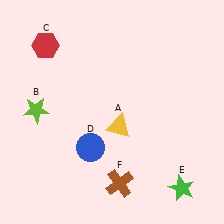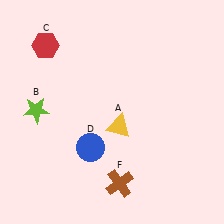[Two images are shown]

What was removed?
The green star (E) was removed in Image 2.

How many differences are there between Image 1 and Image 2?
There is 1 difference between the two images.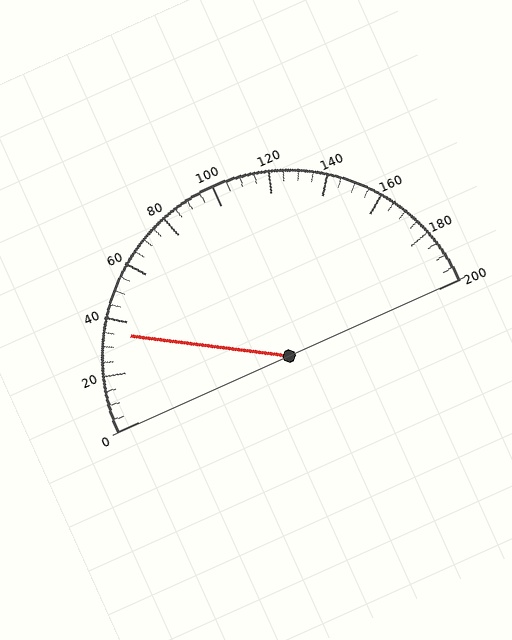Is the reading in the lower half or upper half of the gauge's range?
The reading is in the lower half of the range (0 to 200).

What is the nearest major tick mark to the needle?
The nearest major tick mark is 40.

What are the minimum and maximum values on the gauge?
The gauge ranges from 0 to 200.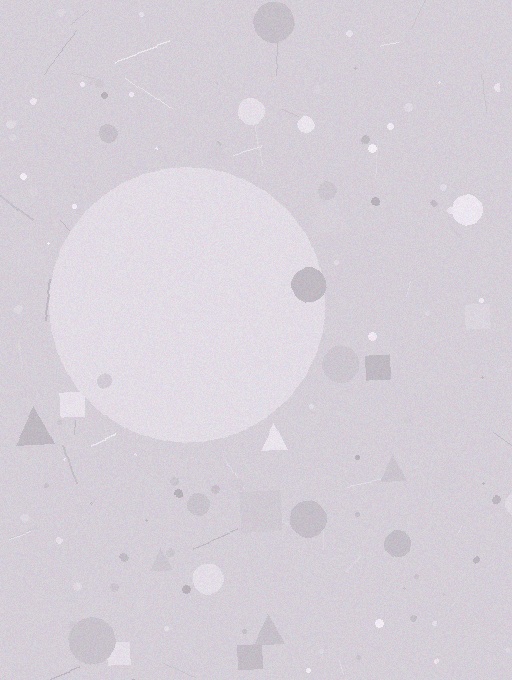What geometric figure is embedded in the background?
A circle is embedded in the background.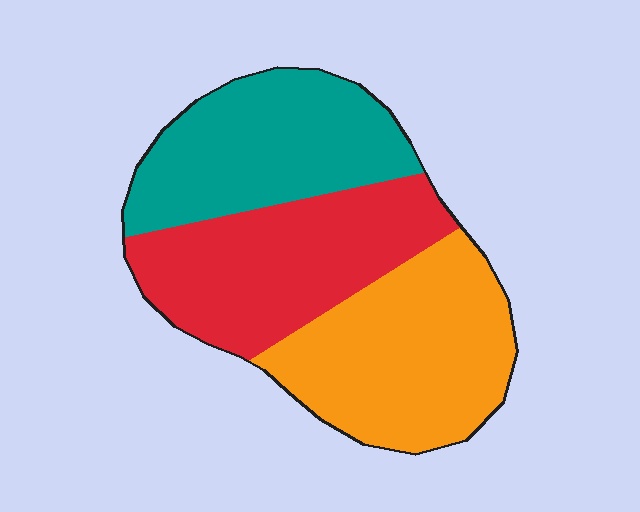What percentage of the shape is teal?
Teal takes up about one third (1/3) of the shape.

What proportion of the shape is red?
Red takes up between a quarter and a half of the shape.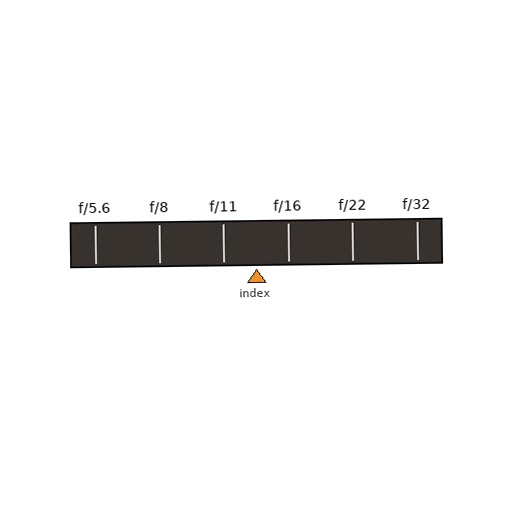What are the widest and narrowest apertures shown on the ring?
The widest aperture shown is f/5.6 and the narrowest is f/32.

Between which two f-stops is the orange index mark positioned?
The index mark is between f/11 and f/16.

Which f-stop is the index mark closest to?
The index mark is closest to f/16.